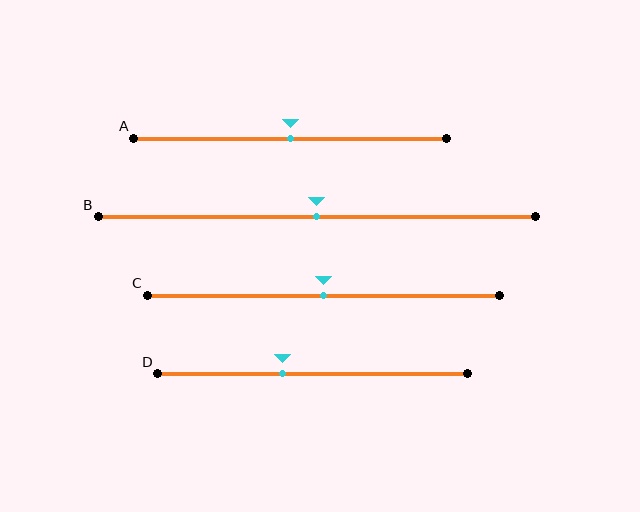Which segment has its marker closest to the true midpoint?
Segment A has its marker closest to the true midpoint.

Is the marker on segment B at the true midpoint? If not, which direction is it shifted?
Yes, the marker on segment B is at the true midpoint.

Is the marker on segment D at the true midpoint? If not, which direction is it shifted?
No, the marker on segment D is shifted to the left by about 10% of the segment length.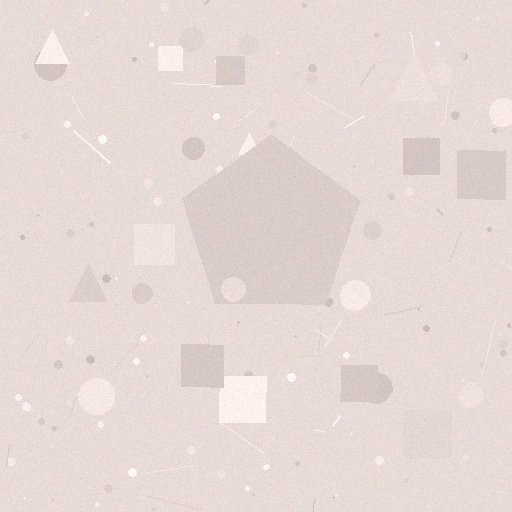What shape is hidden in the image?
A pentagon is hidden in the image.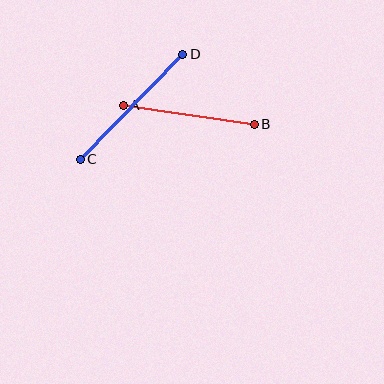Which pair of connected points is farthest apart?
Points C and D are farthest apart.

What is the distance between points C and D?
The distance is approximately 147 pixels.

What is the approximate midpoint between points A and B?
The midpoint is at approximately (189, 115) pixels.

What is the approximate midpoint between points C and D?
The midpoint is at approximately (131, 107) pixels.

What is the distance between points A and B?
The distance is approximately 133 pixels.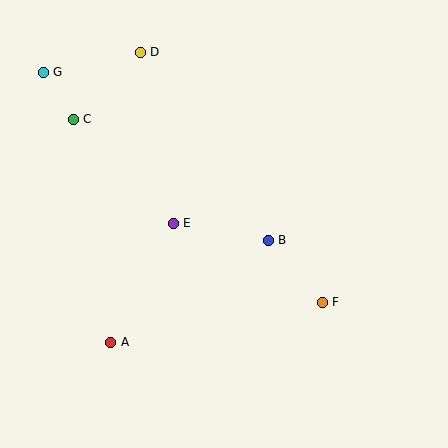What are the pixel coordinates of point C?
Point C is at (73, 119).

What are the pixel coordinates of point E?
Point E is at (173, 223).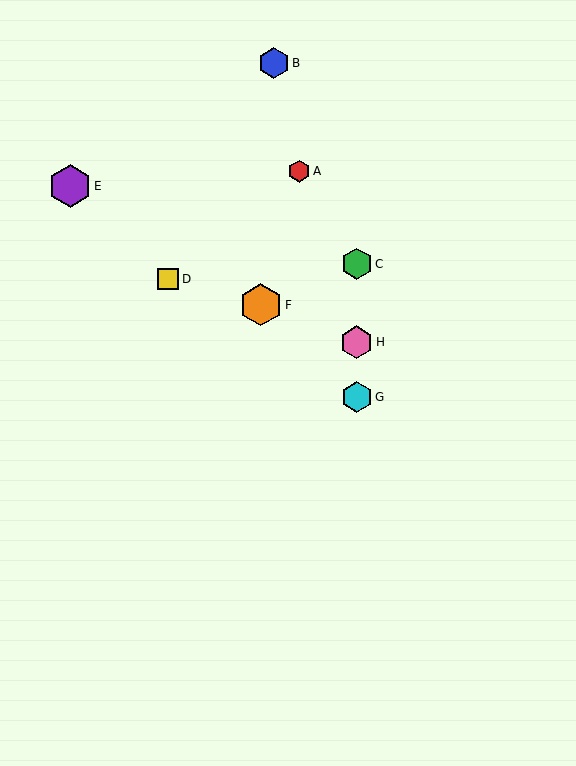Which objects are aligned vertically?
Objects C, G, H are aligned vertically.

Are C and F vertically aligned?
No, C is at x≈357 and F is at x≈261.